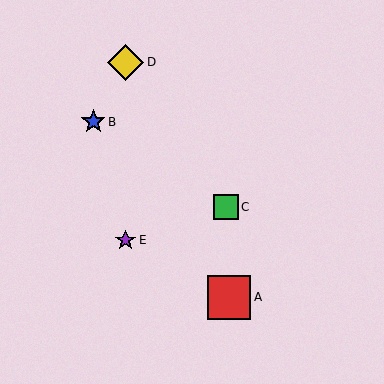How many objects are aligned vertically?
2 objects (D, E) are aligned vertically.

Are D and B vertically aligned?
No, D is at x≈126 and B is at x≈93.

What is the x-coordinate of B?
Object B is at x≈93.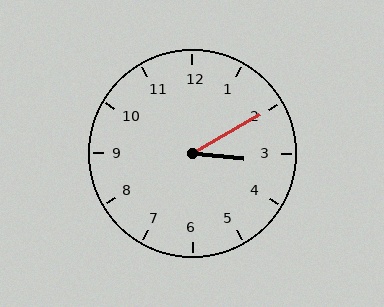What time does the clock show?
3:10.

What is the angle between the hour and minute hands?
Approximately 35 degrees.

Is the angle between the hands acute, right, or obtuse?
It is acute.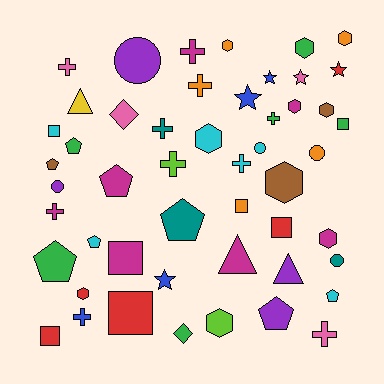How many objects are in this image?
There are 50 objects.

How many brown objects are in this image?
There are 3 brown objects.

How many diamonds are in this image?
There are 2 diamonds.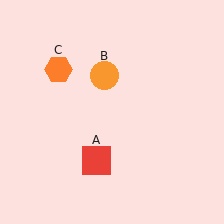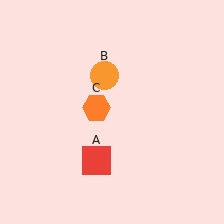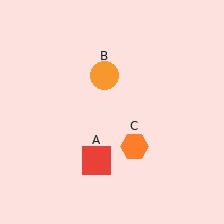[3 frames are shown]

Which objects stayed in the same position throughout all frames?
Red square (object A) and orange circle (object B) remained stationary.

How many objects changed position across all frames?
1 object changed position: orange hexagon (object C).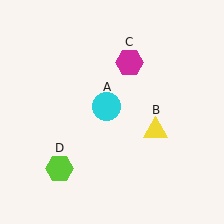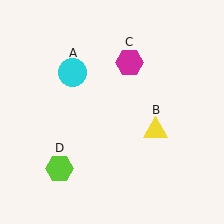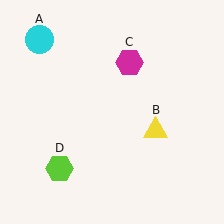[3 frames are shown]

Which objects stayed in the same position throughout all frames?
Yellow triangle (object B) and magenta hexagon (object C) and lime hexagon (object D) remained stationary.